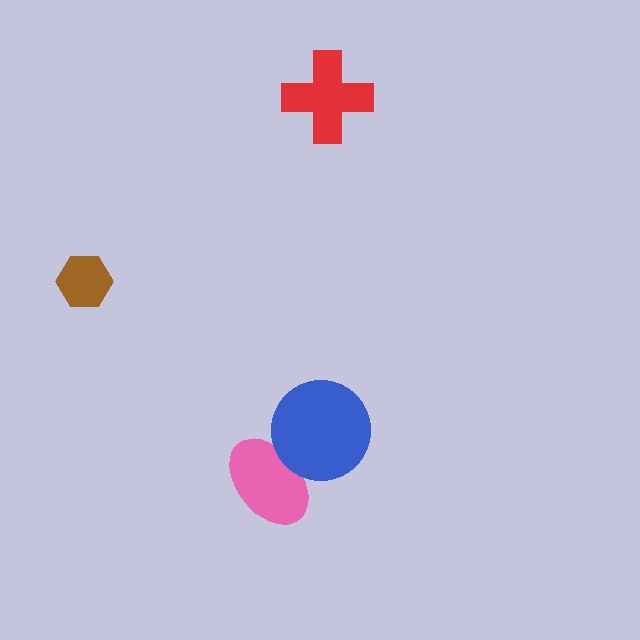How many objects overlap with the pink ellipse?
1 object overlaps with the pink ellipse.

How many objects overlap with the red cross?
0 objects overlap with the red cross.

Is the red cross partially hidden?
No, no other shape covers it.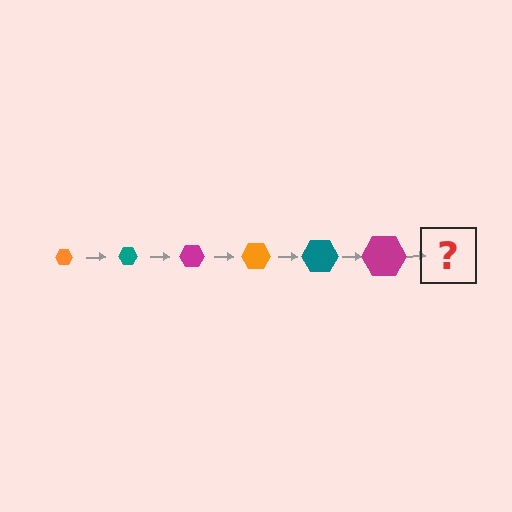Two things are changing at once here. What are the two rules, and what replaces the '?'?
The two rules are that the hexagon grows larger each step and the color cycles through orange, teal, and magenta. The '?' should be an orange hexagon, larger than the previous one.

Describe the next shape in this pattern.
It should be an orange hexagon, larger than the previous one.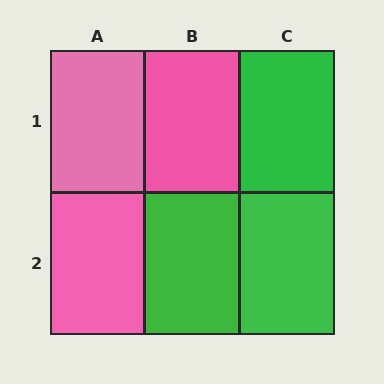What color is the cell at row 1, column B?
Pink.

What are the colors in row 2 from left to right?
Pink, green, green.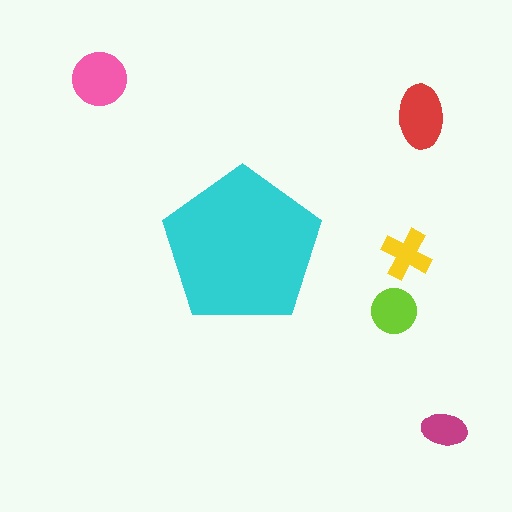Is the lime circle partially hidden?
No, the lime circle is fully visible.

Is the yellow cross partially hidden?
No, the yellow cross is fully visible.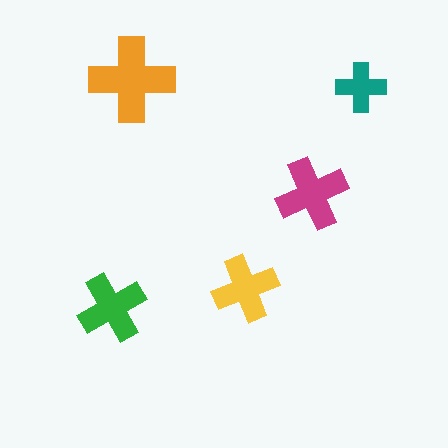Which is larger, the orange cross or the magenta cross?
The orange one.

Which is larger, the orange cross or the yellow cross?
The orange one.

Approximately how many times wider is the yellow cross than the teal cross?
About 1.5 times wider.